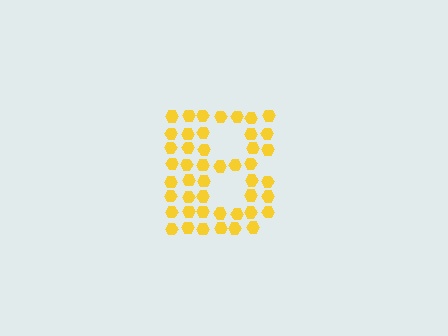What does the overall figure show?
The overall figure shows the letter B.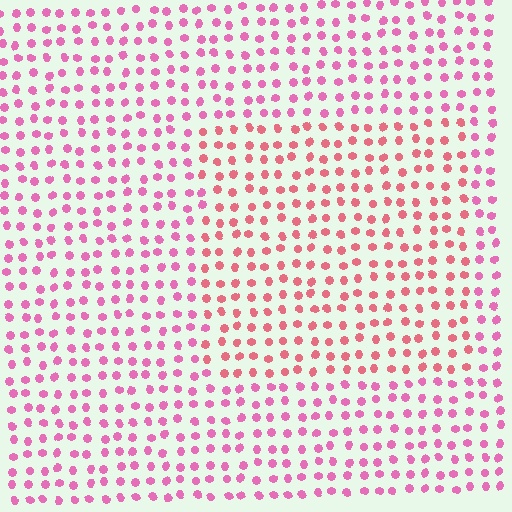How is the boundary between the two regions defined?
The boundary is defined purely by a slight shift in hue (about 27 degrees). Spacing, size, and orientation are identical on both sides.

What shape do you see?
I see a rectangle.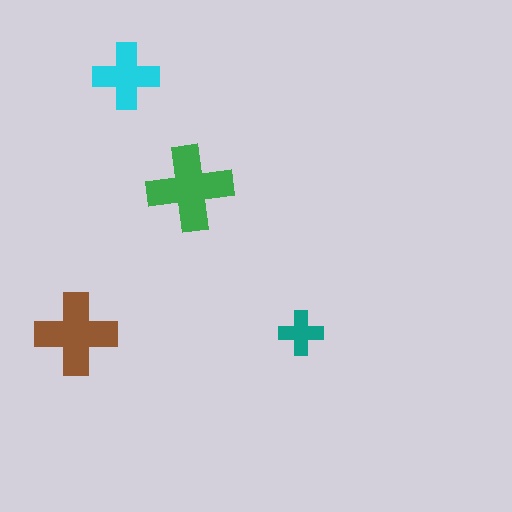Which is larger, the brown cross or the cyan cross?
The brown one.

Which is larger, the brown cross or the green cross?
The green one.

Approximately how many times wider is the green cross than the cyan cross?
About 1.5 times wider.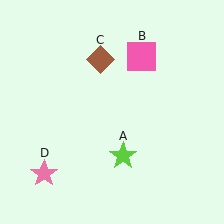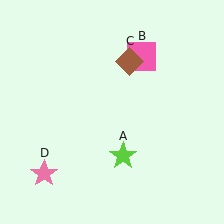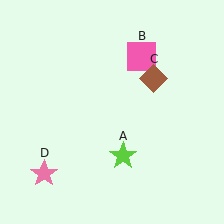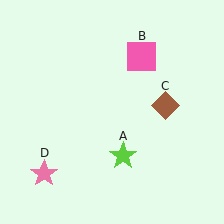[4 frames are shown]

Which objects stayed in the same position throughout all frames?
Lime star (object A) and pink square (object B) and pink star (object D) remained stationary.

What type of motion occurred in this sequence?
The brown diamond (object C) rotated clockwise around the center of the scene.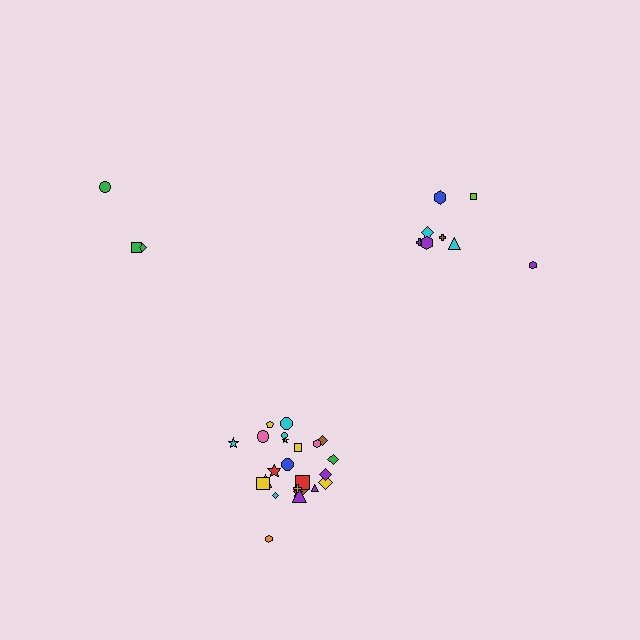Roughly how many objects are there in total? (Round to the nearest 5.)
Roughly 35 objects in total.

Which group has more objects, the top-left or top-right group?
The top-right group.